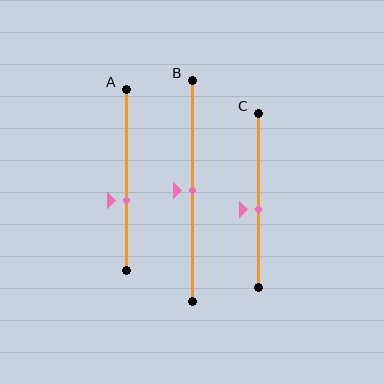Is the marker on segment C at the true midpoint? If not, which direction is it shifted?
No, the marker on segment C is shifted downward by about 5% of the segment length.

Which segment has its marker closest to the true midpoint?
Segment B has its marker closest to the true midpoint.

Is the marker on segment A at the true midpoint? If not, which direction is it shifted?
No, the marker on segment A is shifted downward by about 12% of the segment length.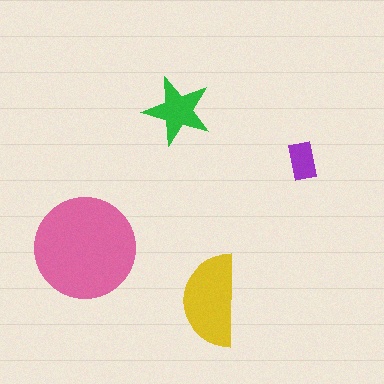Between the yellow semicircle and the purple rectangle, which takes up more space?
The yellow semicircle.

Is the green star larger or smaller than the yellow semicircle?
Smaller.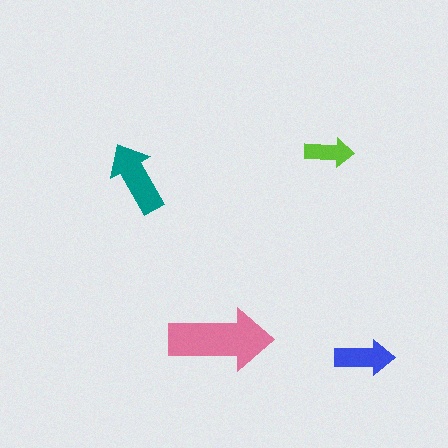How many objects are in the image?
There are 4 objects in the image.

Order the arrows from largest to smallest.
the pink one, the teal one, the blue one, the lime one.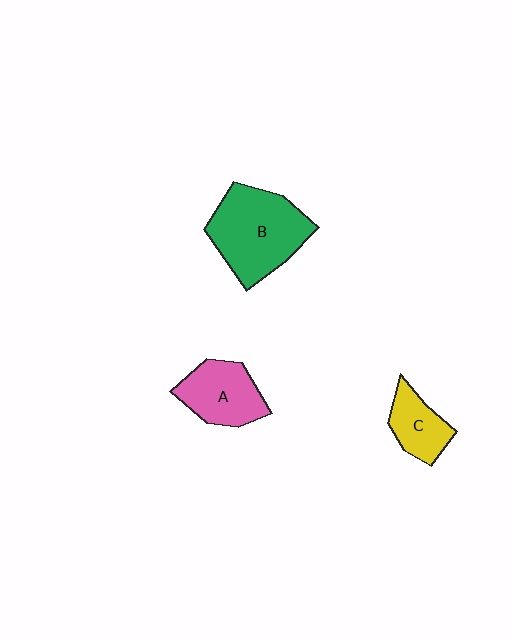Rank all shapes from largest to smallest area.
From largest to smallest: B (green), A (pink), C (yellow).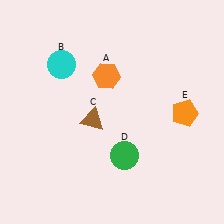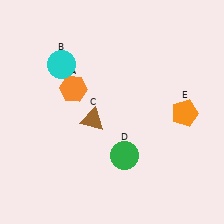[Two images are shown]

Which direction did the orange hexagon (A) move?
The orange hexagon (A) moved left.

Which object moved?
The orange hexagon (A) moved left.